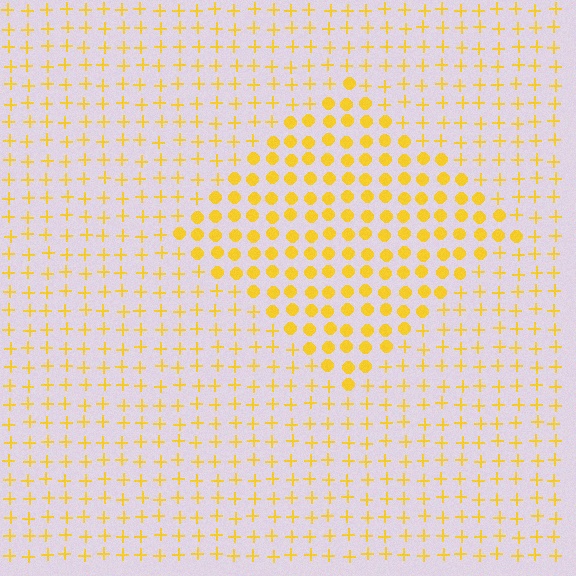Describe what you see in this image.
The image is filled with small yellow elements arranged in a uniform grid. A diamond-shaped region contains circles, while the surrounding area contains plus signs. The boundary is defined purely by the change in element shape.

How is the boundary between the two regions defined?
The boundary is defined by a change in element shape: circles inside vs. plus signs outside. All elements share the same color and spacing.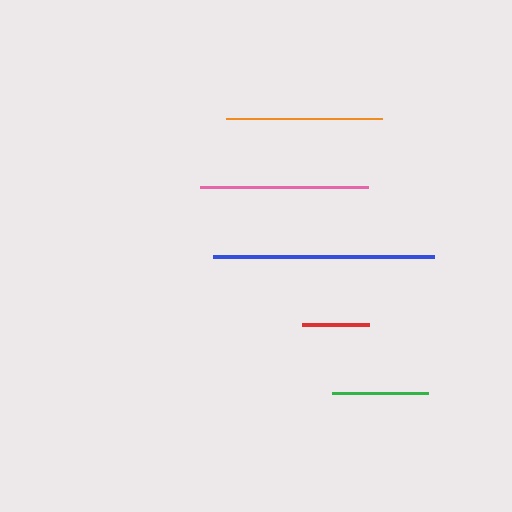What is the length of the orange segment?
The orange segment is approximately 156 pixels long.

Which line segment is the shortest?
The red line is the shortest at approximately 67 pixels.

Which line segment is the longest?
The blue line is the longest at approximately 221 pixels.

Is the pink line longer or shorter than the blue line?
The blue line is longer than the pink line.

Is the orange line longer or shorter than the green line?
The orange line is longer than the green line.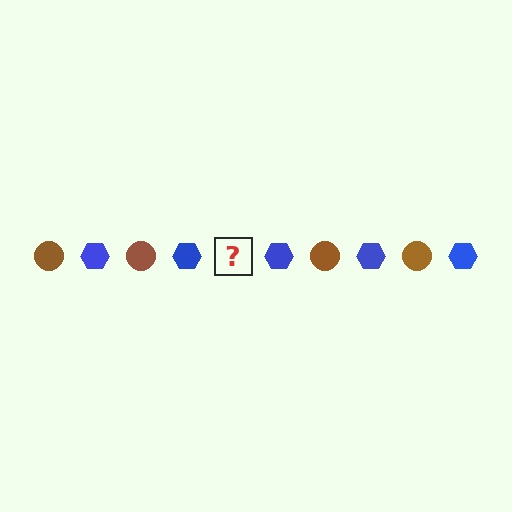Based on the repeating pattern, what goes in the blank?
The blank should be a brown circle.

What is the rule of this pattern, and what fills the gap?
The rule is that the pattern alternates between brown circle and blue hexagon. The gap should be filled with a brown circle.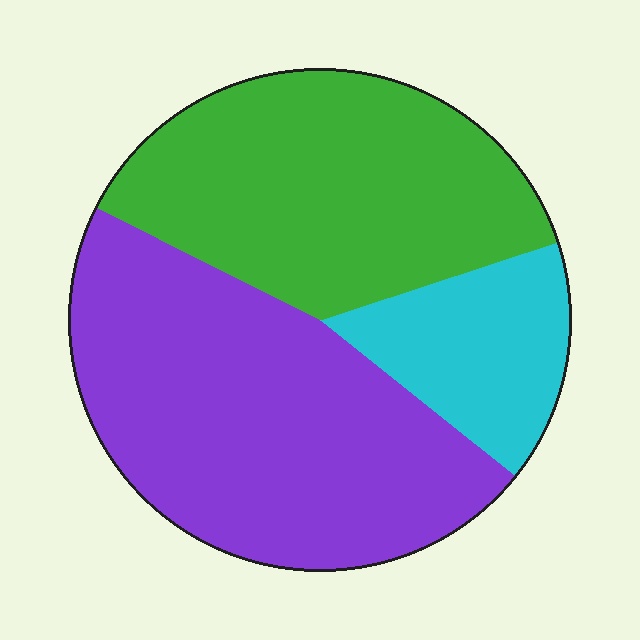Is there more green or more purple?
Purple.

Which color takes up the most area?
Purple, at roughly 45%.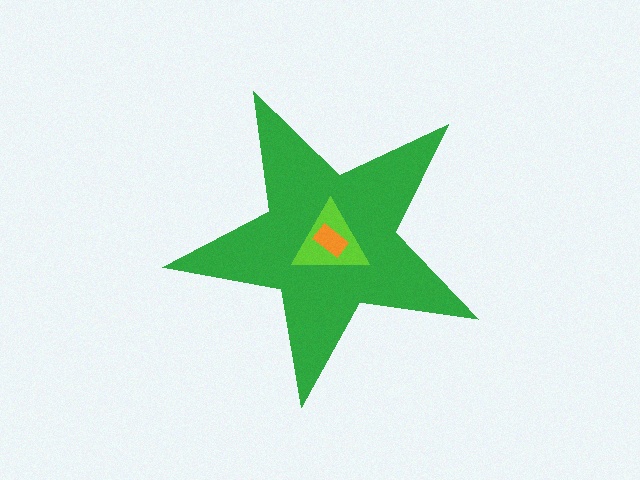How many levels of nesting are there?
3.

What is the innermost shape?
The orange rectangle.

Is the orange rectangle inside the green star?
Yes.